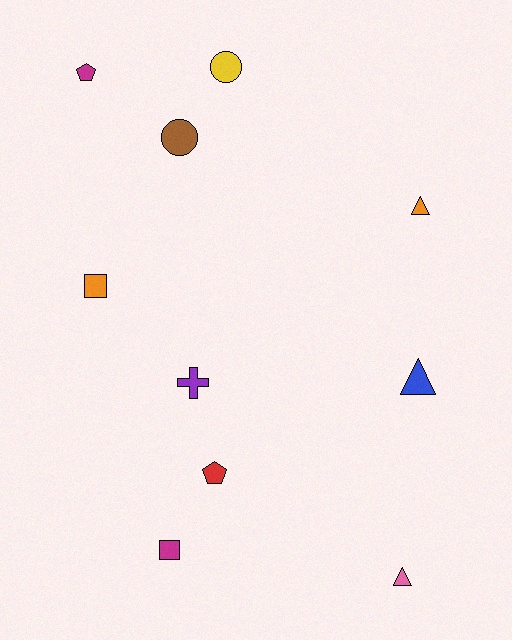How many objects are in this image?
There are 10 objects.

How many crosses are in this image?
There is 1 cross.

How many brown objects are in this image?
There is 1 brown object.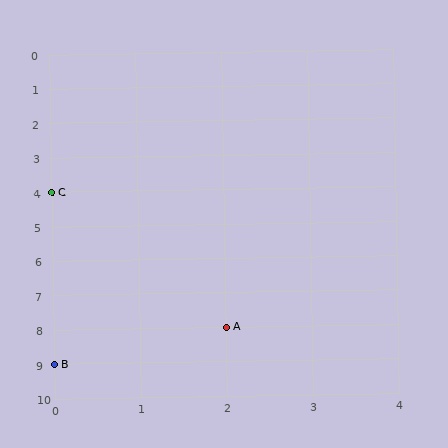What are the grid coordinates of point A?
Point A is at grid coordinates (2, 8).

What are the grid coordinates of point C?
Point C is at grid coordinates (0, 4).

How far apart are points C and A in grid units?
Points C and A are 2 columns and 4 rows apart (about 4.5 grid units diagonally).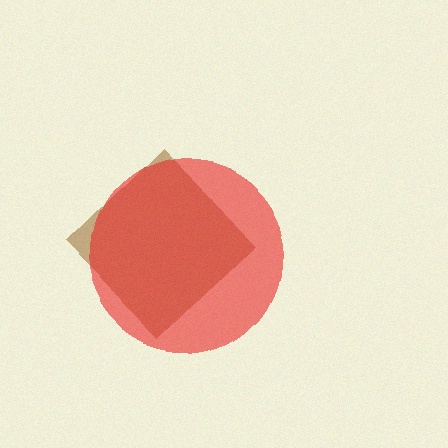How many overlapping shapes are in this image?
There are 2 overlapping shapes in the image.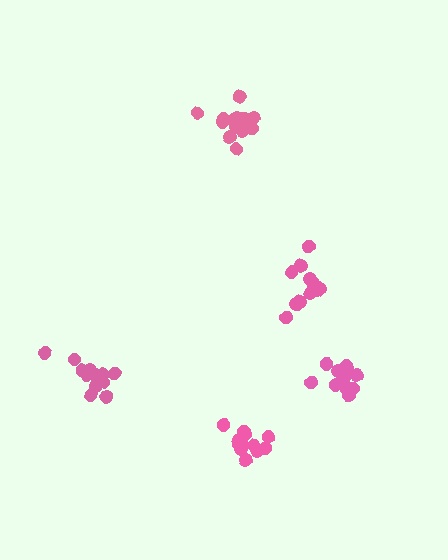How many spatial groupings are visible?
There are 5 spatial groupings.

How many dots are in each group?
Group 1: 12 dots, Group 2: 15 dots, Group 3: 12 dots, Group 4: 12 dots, Group 5: 12 dots (63 total).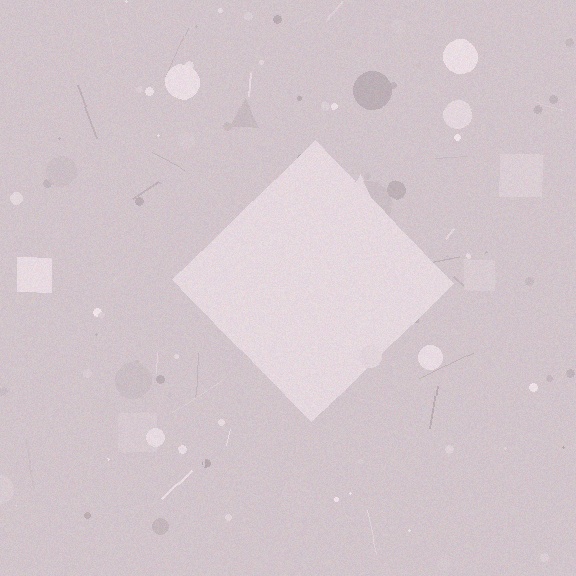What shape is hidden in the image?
A diamond is hidden in the image.